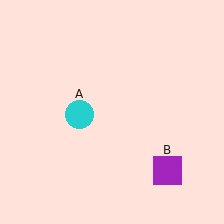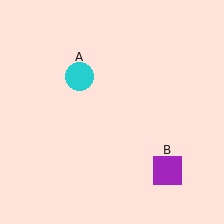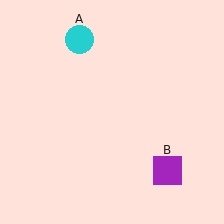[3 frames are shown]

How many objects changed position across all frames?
1 object changed position: cyan circle (object A).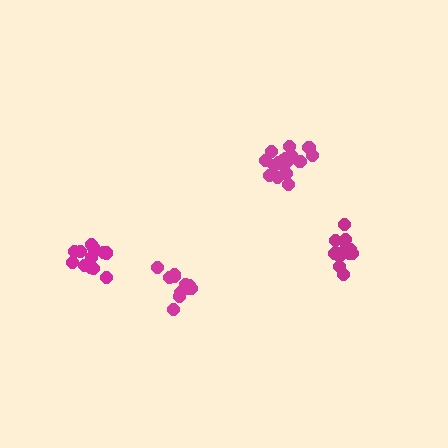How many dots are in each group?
Group 1: 12 dots, Group 2: 13 dots, Group 3: 13 dots, Group 4: 18 dots (56 total).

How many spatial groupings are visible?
There are 4 spatial groupings.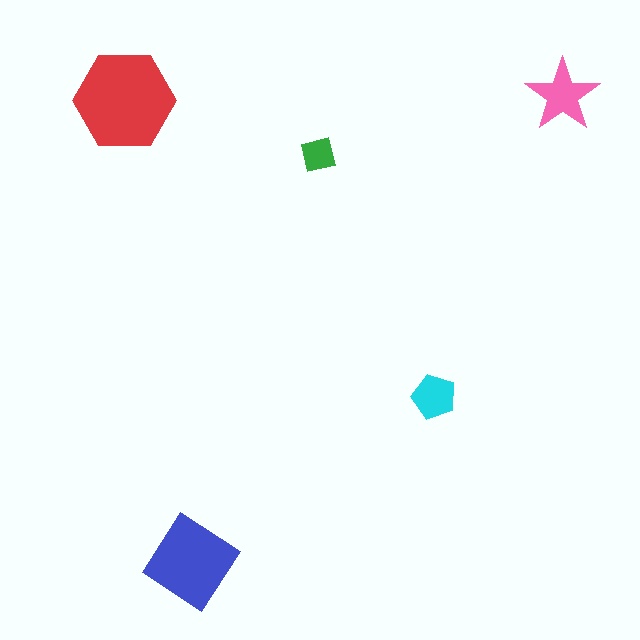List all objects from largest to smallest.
The red hexagon, the blue diamond, the pink star, the cyan pentagon, the green square.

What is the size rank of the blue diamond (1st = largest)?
2nd.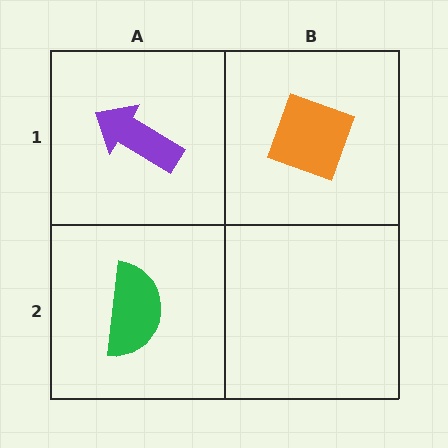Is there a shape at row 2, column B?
No, that cell is empty.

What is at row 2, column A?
A green semicircle.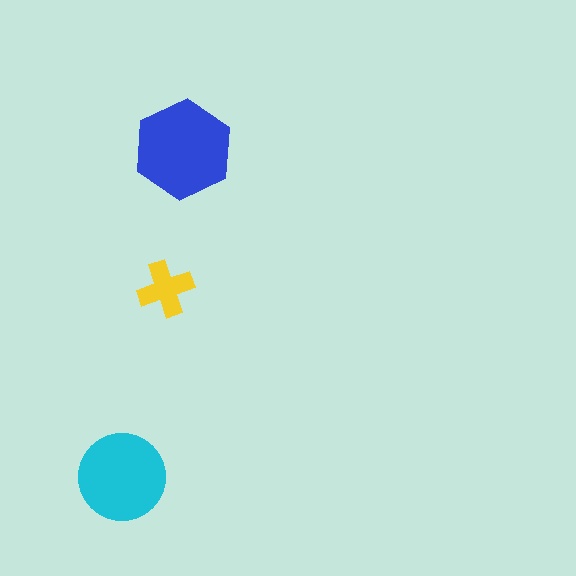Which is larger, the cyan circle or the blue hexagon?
The blue hexagon.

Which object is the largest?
The blue hexagon.